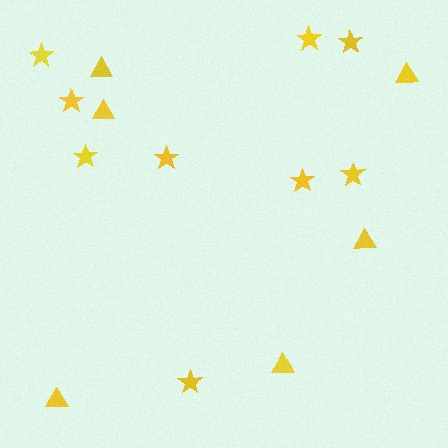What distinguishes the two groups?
There are 2 groups: one group of triangles (6) and one group of stars (9).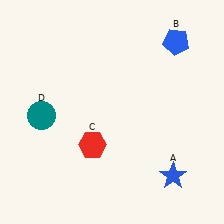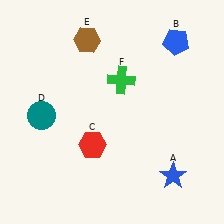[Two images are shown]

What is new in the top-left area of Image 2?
A brown hexagon (E) was added in the top-left area of Image 2.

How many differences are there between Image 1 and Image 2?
There are 2 differences between the two images.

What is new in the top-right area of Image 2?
A green cross (F) was added in the top-right area of Image 2.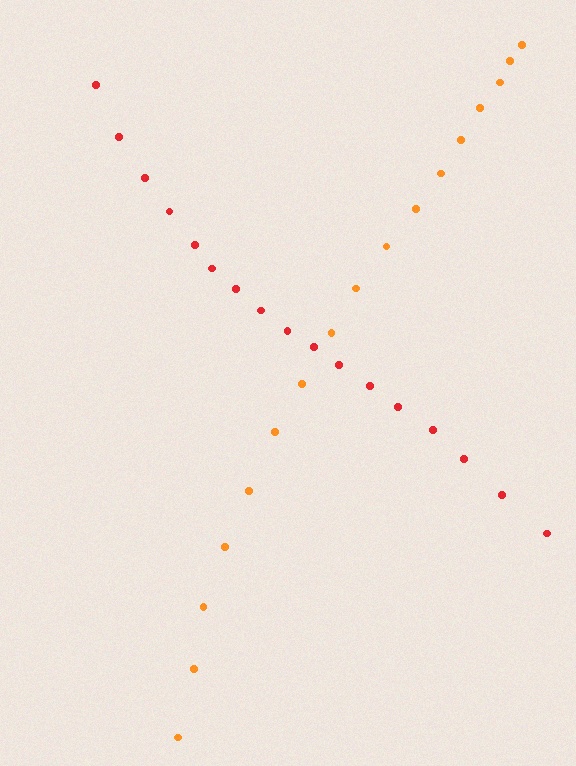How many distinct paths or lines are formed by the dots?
There are 2 distinct paths.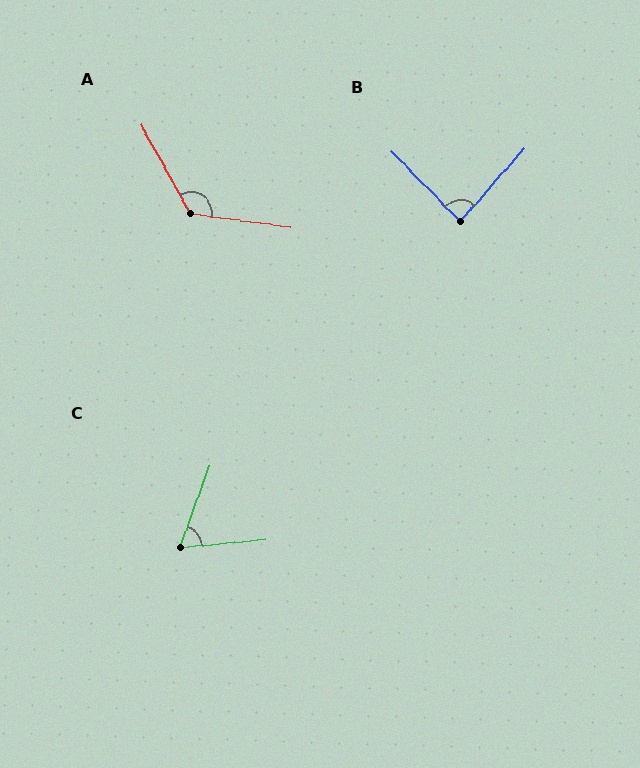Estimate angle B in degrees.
Approximately 86 degrees.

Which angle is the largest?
A, at approximately 127 degrees.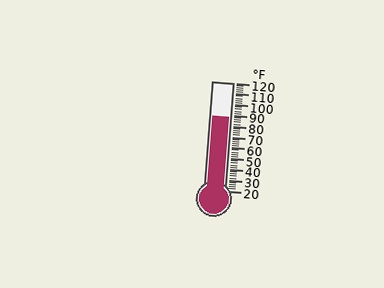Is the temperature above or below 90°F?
The temperature is below 90°F.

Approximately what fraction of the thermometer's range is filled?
The thermometer is filled to approximately 70% of its range.